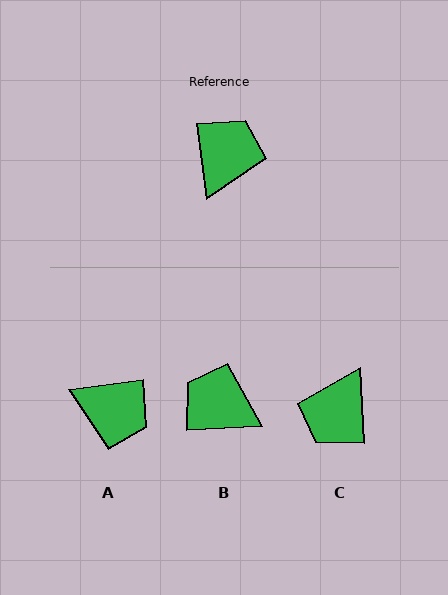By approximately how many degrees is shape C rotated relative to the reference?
Approximately 175 degrees counter-clockwise.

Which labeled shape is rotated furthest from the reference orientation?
C, about 175 degrees away.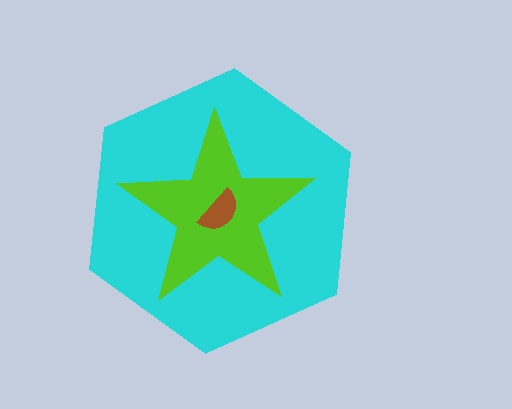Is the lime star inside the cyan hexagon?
Yes.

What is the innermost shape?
The brown semicircle.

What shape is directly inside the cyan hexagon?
The lime star.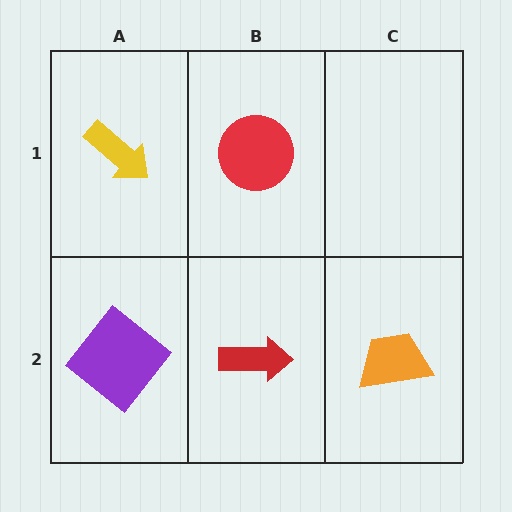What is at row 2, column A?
A purple diamond.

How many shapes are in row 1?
2 shapes.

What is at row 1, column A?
A yellow arrow.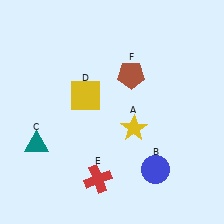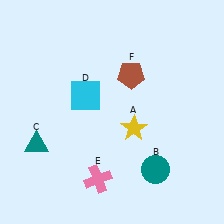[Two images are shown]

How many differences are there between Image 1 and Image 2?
There are 3 differences between the two images.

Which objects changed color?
B changed from blue to teal. D changed from yellow to cyan. E changed from red to pink.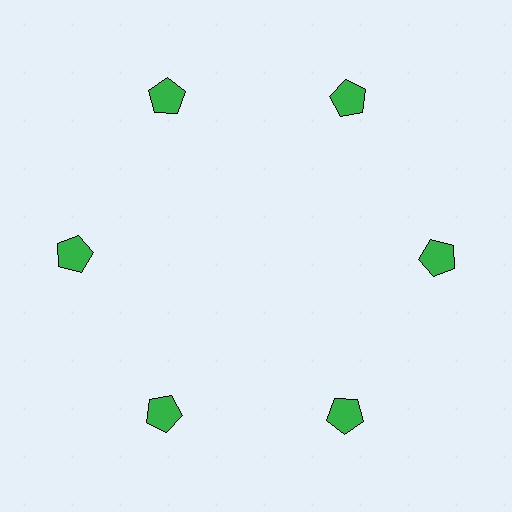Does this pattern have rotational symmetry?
Yes, this pattern has 6-fold rotational symmetry. It looks the same after rotating 60 degrees around the center.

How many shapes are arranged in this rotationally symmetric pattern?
There are 6 shapes, arranged in 6 groups of 1.